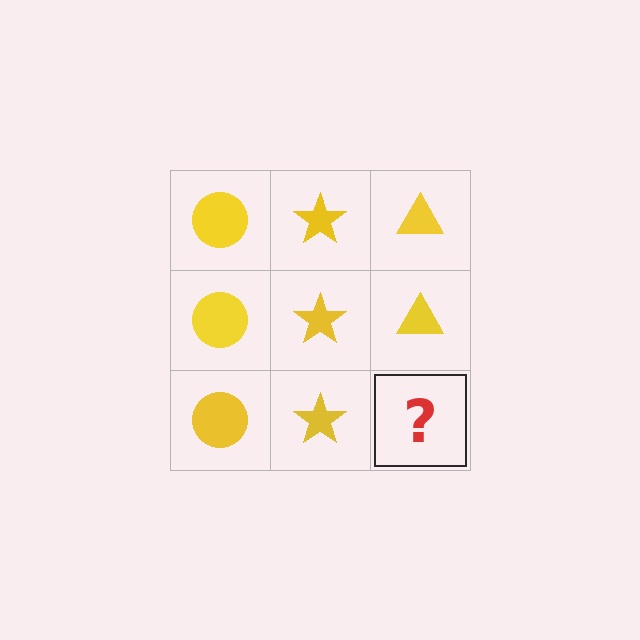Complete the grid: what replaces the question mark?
The question mark should be replaced with a yellow triangle.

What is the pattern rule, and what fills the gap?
The rule is that each column has a consistent shape. The gap should be filled with a yellow triangle.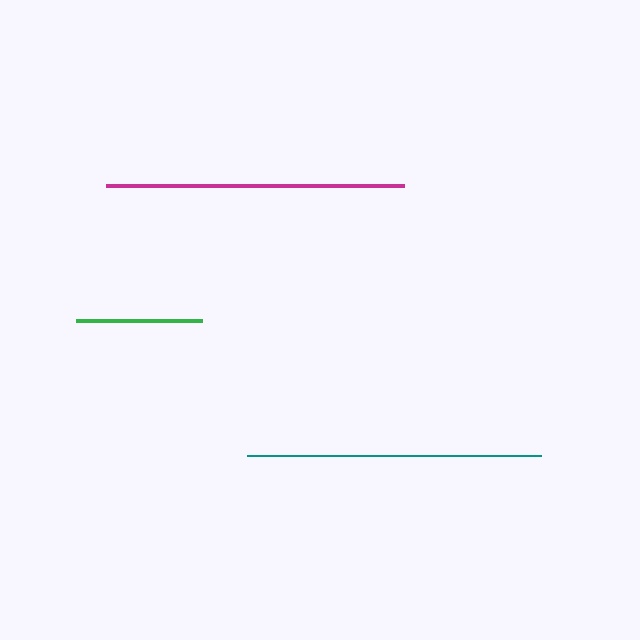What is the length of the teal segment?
The teal segment is approximately 295 pixels long.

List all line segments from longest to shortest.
From longest to shortest: magenta, teal, green.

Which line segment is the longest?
The magenta line is the longest at approximately 299 pixels.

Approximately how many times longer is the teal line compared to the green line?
The teal line is approximately 2.3 times the length of the green line.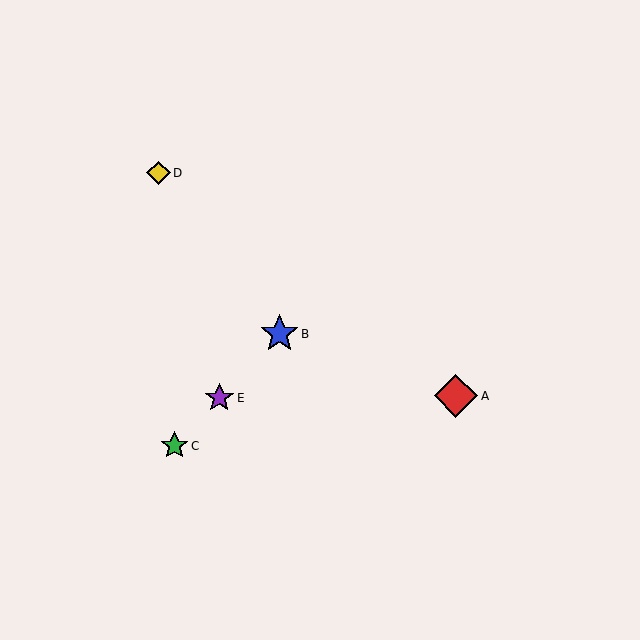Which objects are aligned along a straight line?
Objects B, C, E are aligned along a straight line.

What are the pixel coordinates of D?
Object D is at (158, 173).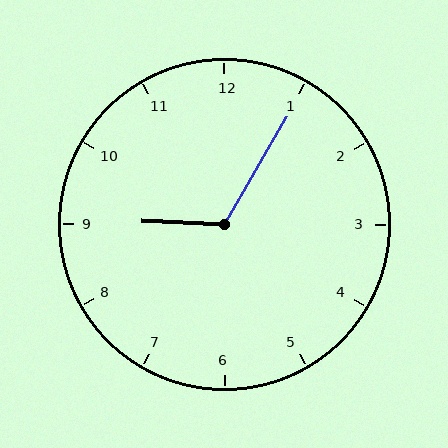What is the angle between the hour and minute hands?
Approximately 118 degrees.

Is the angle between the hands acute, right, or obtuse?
It is obtuse.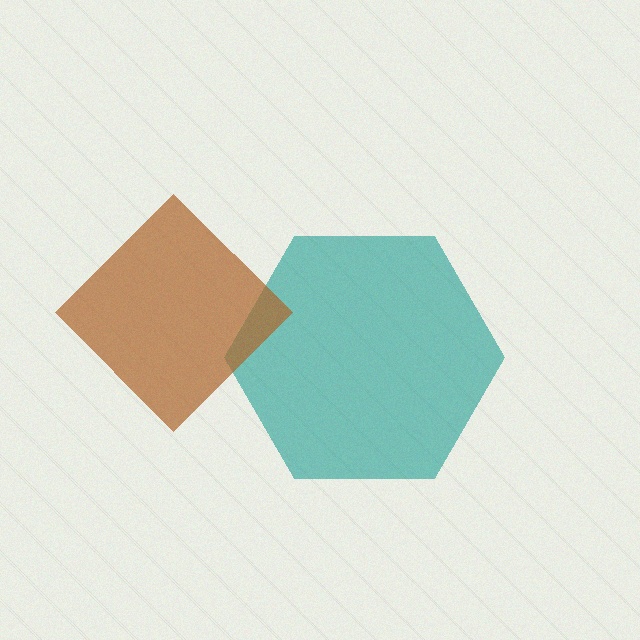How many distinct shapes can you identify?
There are 2 distinct shapes: a teal hexagon, a brown diamond.